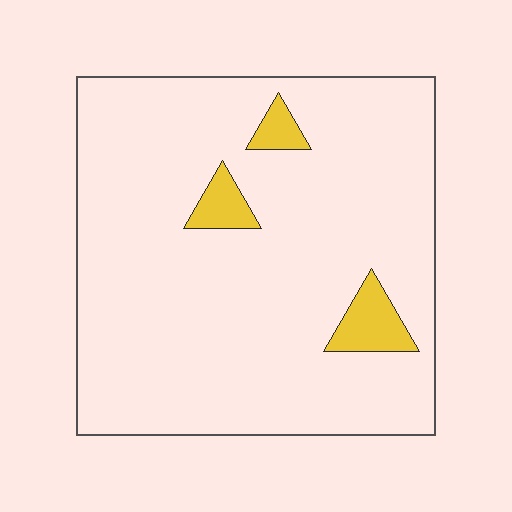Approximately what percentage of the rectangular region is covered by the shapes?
Approximately 5%.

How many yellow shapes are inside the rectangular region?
3.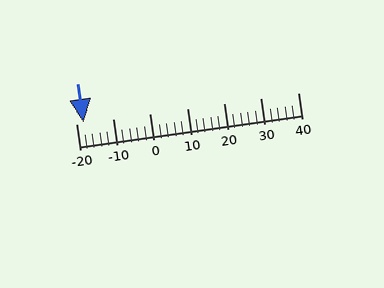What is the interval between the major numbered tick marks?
The major tick marks are spaced 10 units apart.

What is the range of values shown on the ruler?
The ruler shows values from -20 to 40.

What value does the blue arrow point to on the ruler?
The blue arrow points to approximately -18.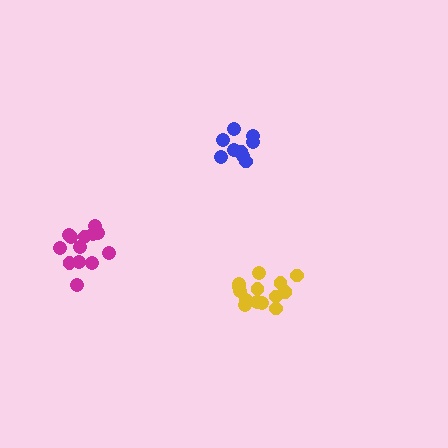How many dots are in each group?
Group 1: 14 dots, Group 2: 13 dots, Group 3: 9 dots (36 total).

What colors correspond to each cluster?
The clusters are colored: yellow, magenta, blue.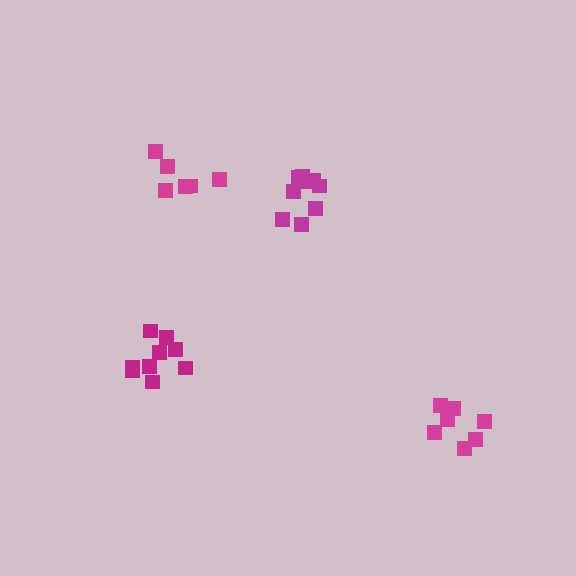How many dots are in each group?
Group 1: 9 dots, Group 2: 9 dots, Group 3: 6 dots, Group 4: 7 dots (31 total).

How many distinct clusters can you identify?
There are 4 distinct clusters.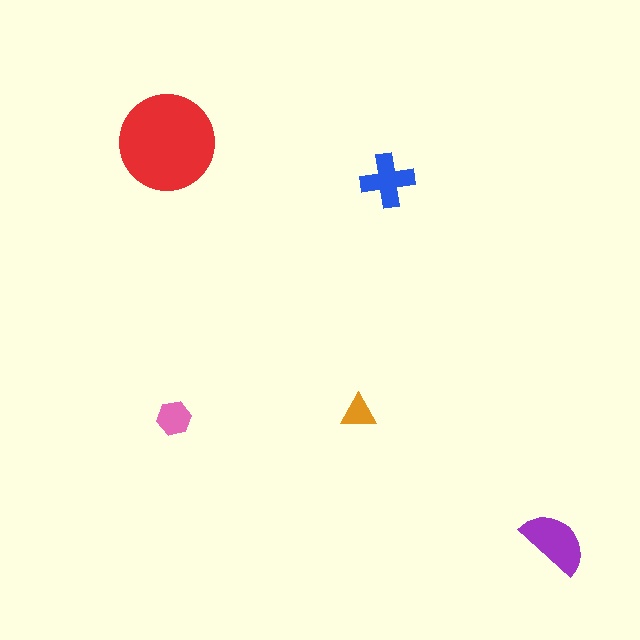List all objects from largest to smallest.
The red circle, the purple semicircle, the blue cross, the pink hexagon, the orange triangle.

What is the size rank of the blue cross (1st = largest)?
3rd.